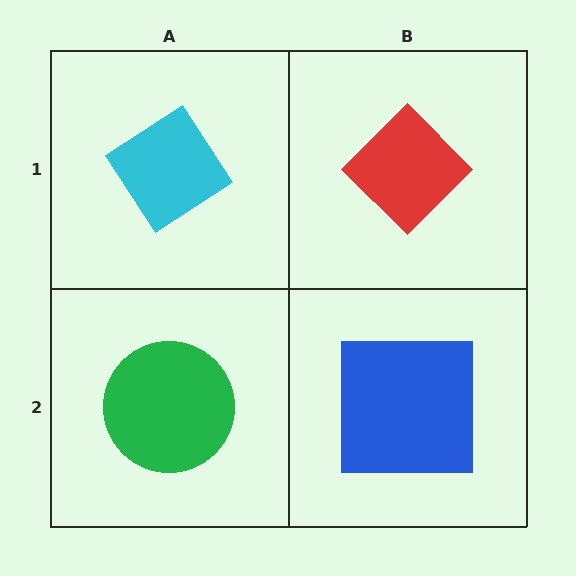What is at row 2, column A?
A green circle.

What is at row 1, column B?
A red diamond.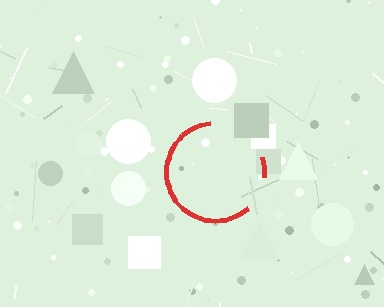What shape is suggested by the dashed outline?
The dashed outline suggests a circle.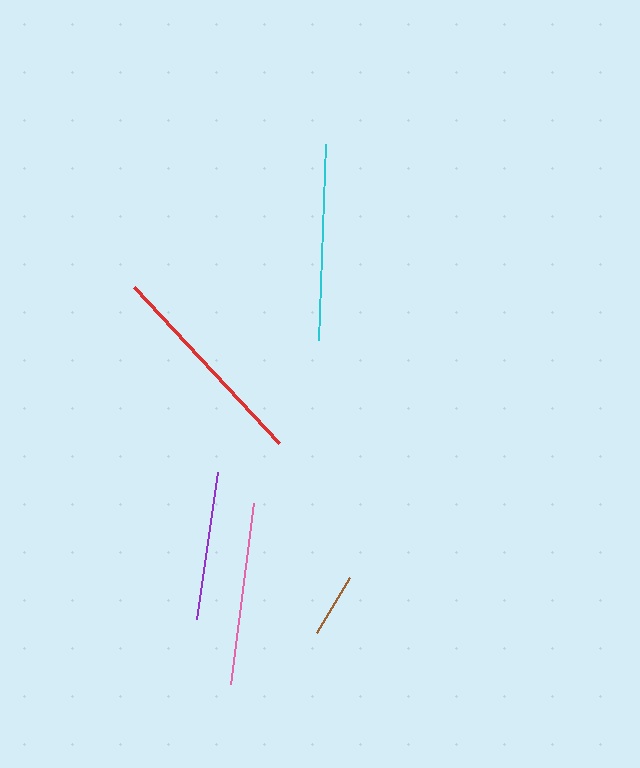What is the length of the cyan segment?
The cyan segment is approximately 197 pixels long.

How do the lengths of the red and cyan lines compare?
The red and cyan lines are approximately the same length.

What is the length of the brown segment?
The brown segment is approximately 65 pixels long.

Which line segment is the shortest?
The brown line is the shortest at approximately 65 pixels.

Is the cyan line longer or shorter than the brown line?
The cyan line is longer than the brown line.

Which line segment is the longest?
The red line is the longest at approximately 213 pixels.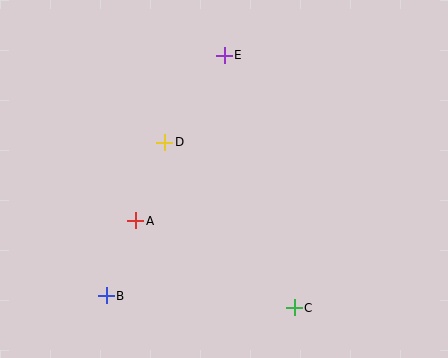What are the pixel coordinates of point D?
Point D is at (165, 142).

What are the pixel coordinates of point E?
Point E is at (224, 55).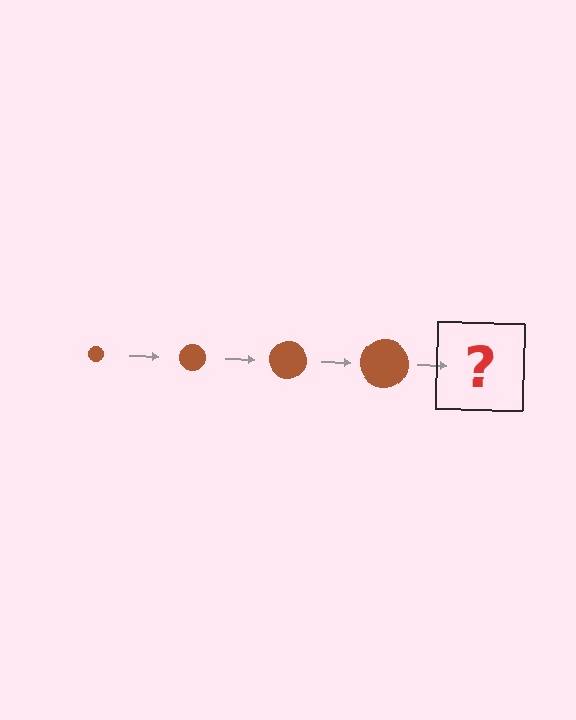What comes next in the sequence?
The next element should be a brown circle, larger than the previous one.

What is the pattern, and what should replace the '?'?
The pattern is that the circle gets progressively larger each step. The '?' should be a brown circle, larger than the previous one.